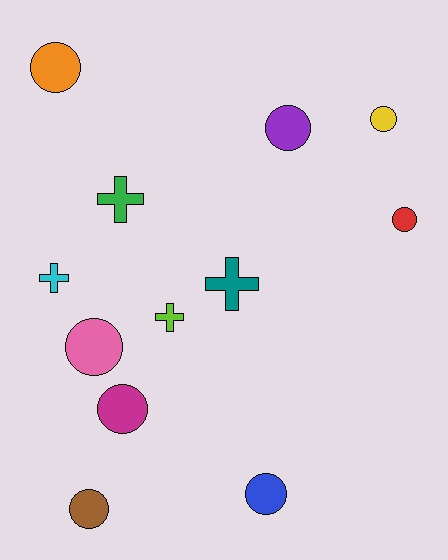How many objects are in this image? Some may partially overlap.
There are 12 objects.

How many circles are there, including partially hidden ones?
There are 8 circles.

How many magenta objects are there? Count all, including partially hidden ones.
There is 1 magenta object.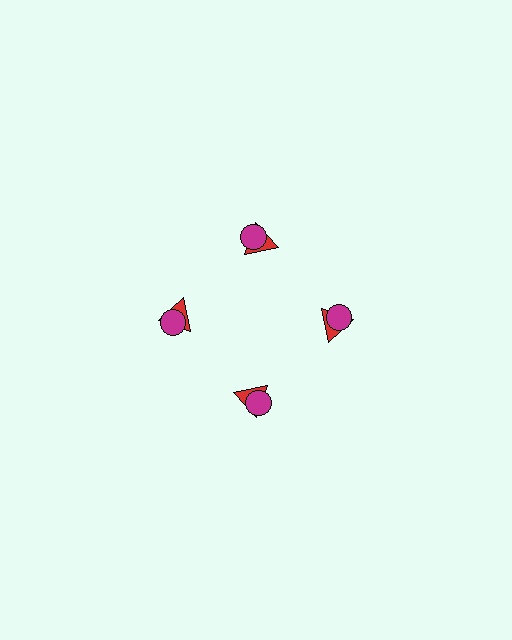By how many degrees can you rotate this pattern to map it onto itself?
The pattern maps onto itself every 90 degrees of rotation.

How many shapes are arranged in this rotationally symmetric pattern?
There are 8 shapes, arranged in 4 groups of 2.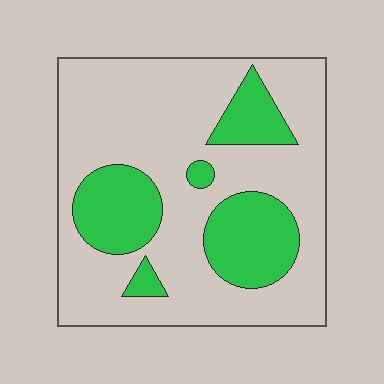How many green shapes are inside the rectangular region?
5.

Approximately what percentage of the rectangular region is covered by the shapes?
Approximately 25%.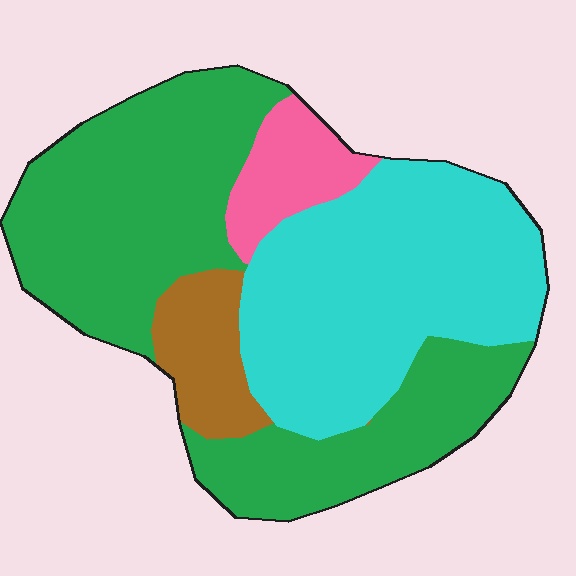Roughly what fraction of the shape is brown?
Brown covers about 10% of the shape.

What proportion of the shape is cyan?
Cyan covers roughly 35% of the shape.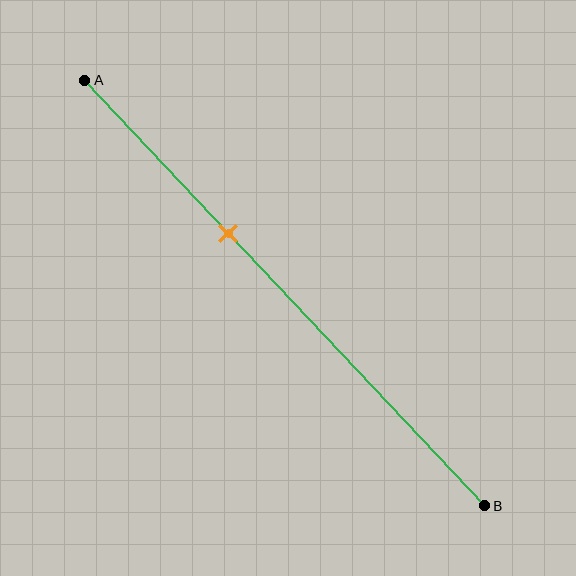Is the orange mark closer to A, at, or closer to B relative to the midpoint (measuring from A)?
The orange mark is closer to point A than the midpoint of segment AB.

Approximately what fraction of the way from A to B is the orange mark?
The orange mark is approximately 35% of the way from A to B.